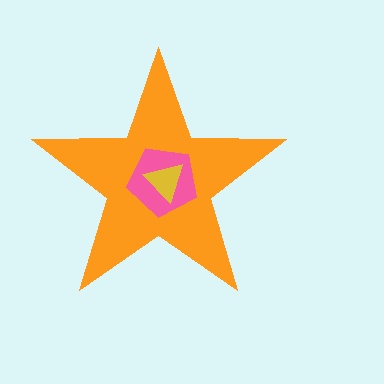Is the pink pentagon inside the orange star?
Yes.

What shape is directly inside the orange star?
The pink pentagon.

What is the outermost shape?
The orange star.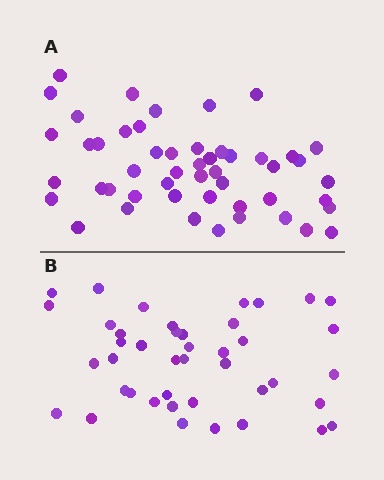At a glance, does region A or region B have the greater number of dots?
Region A (the top region) has more dots.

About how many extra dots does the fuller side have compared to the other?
Region A has roughly 8 or so more dots than region B.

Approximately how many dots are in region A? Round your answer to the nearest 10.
About 50 dots.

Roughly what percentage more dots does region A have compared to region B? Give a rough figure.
About 20% more.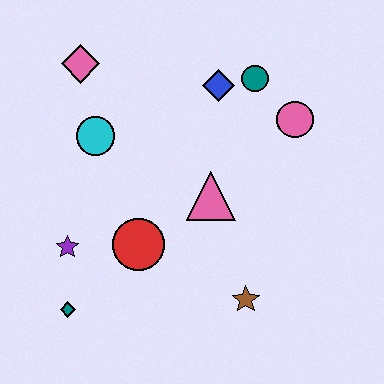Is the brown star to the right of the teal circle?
No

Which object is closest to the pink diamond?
The cyan circle is closest to the pink diamond.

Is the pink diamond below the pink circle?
No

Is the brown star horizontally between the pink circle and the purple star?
Yes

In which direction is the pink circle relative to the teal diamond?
The pink circle is to the right of the teal diamond.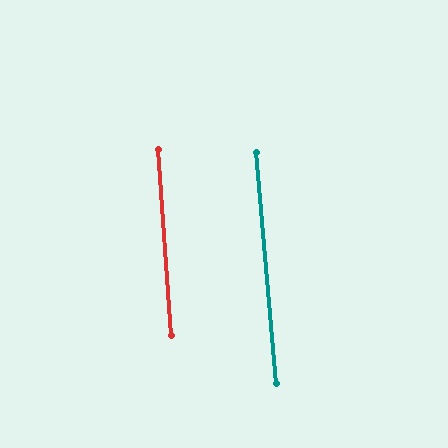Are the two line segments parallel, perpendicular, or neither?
Parallel — their directions differ by only 1.0°.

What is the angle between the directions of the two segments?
Approximately 1 degree.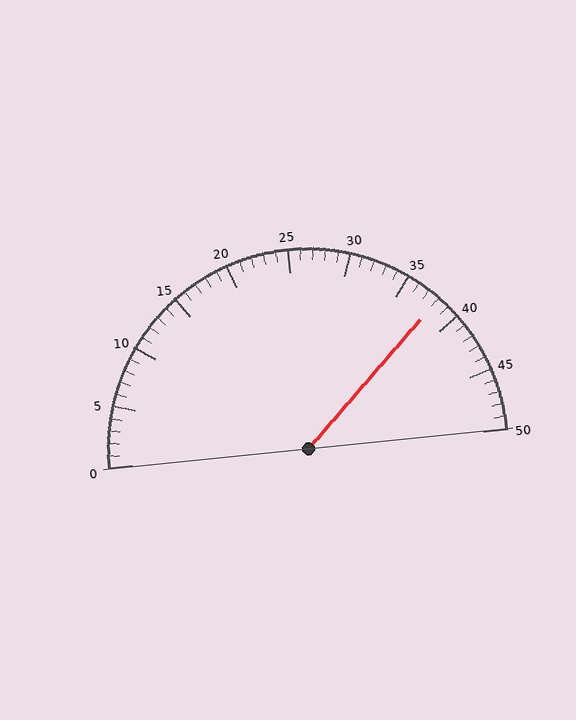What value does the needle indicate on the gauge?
The needle indicates approximately 38.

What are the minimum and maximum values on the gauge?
The gauge ranges from 0 to 50.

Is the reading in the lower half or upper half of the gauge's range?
The reading is in the upper half of the range (0 to 50).